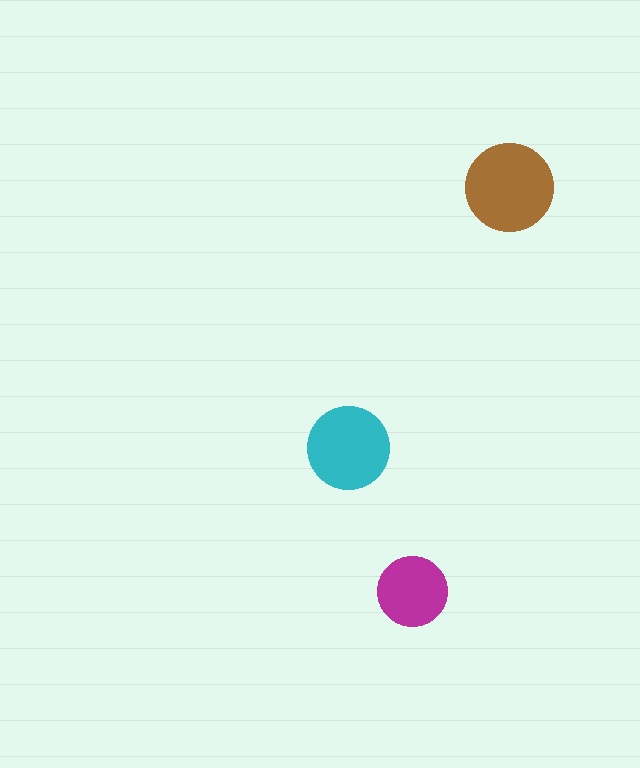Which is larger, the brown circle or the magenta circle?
The brown one.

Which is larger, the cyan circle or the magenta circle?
The cyan one.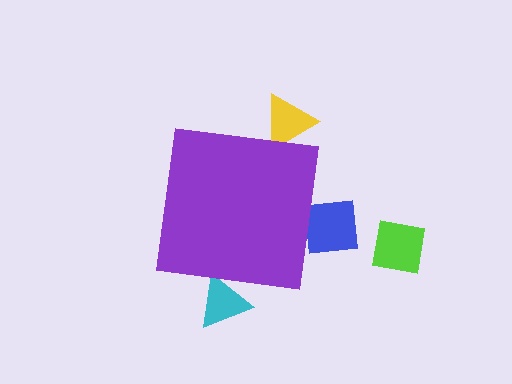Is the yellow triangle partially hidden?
Yes, the yellow triangle is partially hidden behind the purple square.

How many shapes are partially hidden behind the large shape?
3 shapes are partially hidden.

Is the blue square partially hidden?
Yes, the blue square is partially hidden behind the purple square.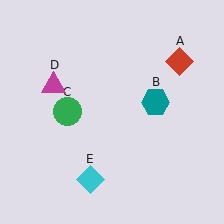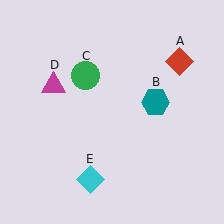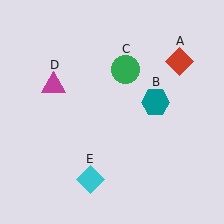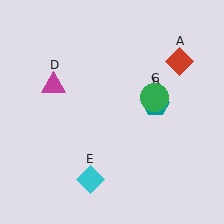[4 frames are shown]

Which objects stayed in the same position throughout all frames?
Red diamond (object A) and teal hexagon (object B) and magenta triangle (object D) and cyan diamond (object E) remained stationary.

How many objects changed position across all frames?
1 object changed position: green circle (object C).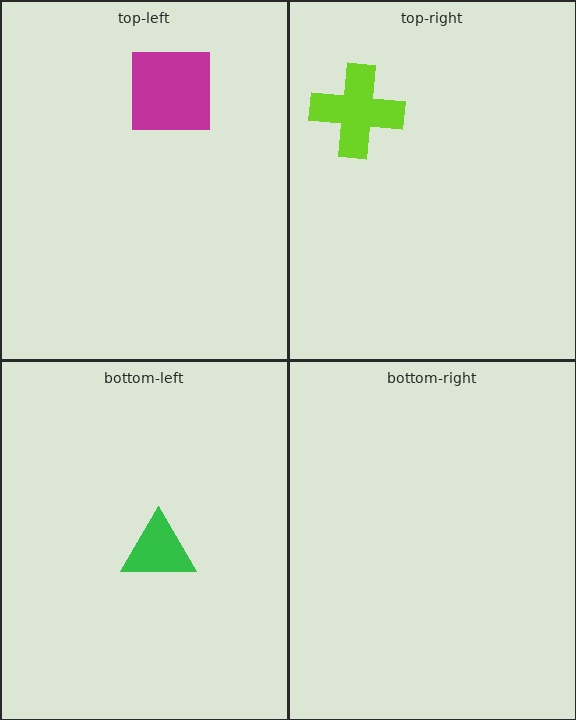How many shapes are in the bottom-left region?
1.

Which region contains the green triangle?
The bottom-left region.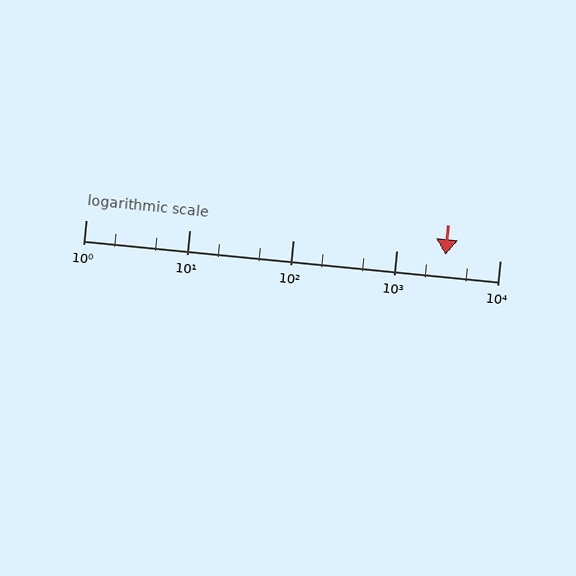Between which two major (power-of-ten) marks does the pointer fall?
The pointer is between 1000 and 10000.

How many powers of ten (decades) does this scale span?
The scale spans 4 decades, from 1 to 10000.